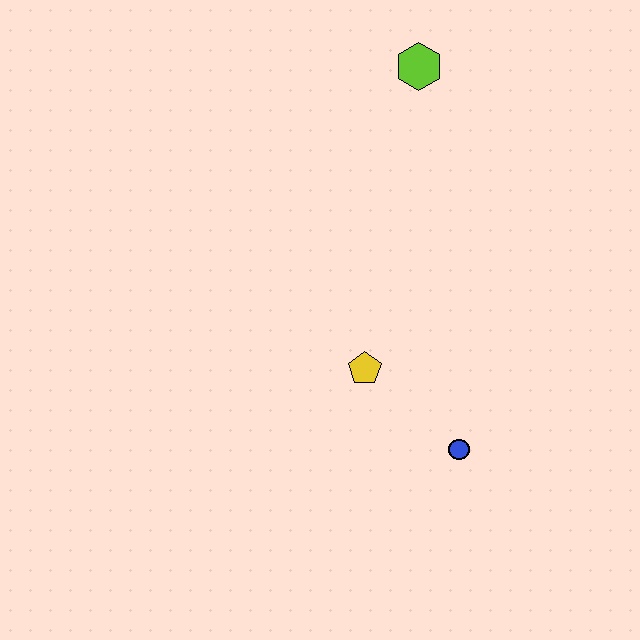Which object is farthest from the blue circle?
The lime hexagon is farthest from the blue circle.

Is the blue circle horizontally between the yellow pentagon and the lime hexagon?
No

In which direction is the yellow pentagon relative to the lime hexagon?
The yellow pentagon is below the lime hexagon.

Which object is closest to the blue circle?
The yellow pentagon is closest to the blue circle.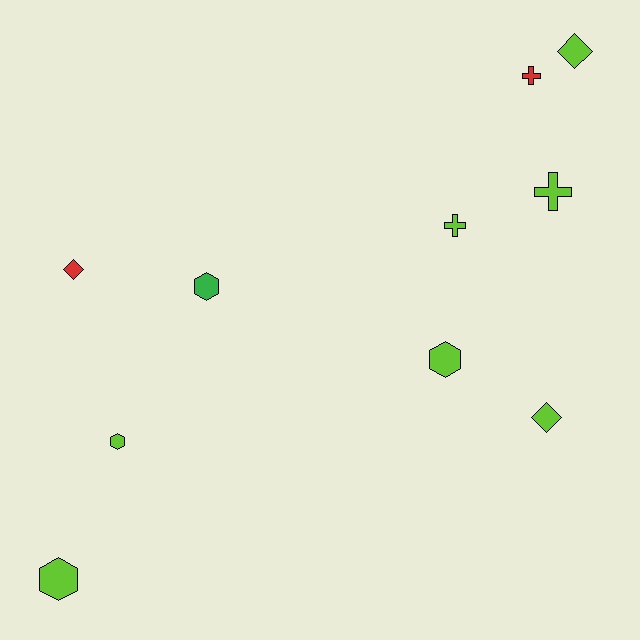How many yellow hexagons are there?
There are no yellow hexagons.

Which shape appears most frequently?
Hexagon, with 4 objects.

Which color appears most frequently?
Lime, with 7 objects.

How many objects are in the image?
There are 10 objects.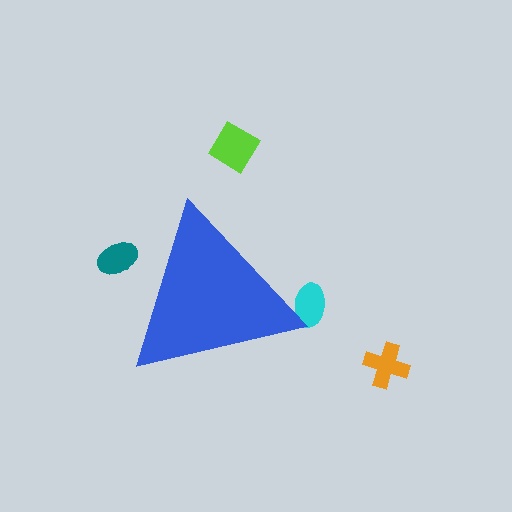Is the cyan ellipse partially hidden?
Yes, the cyan ellipse is partially hidden behind the blue triangle.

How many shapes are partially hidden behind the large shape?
2 shapes are partially hidden.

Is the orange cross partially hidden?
No, the orange cross is fully visible.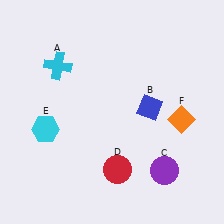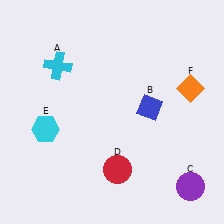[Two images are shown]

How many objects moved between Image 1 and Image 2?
2 objects moved between the two images.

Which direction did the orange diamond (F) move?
The orange diamond (F) moved up.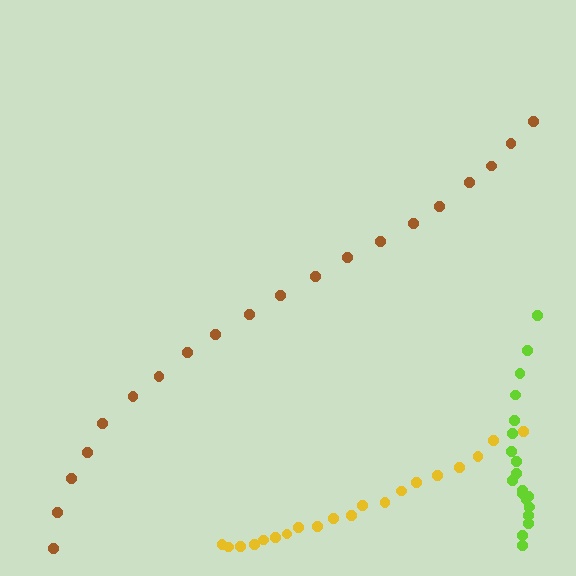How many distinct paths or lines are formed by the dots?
There are 3 distinct paths.